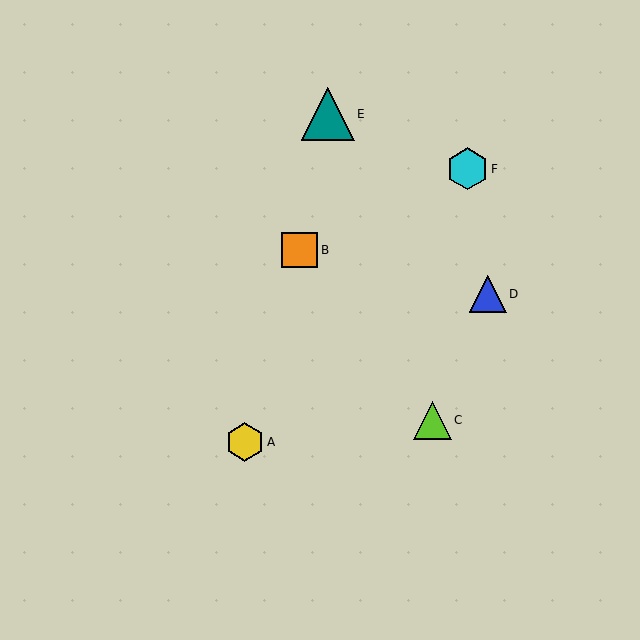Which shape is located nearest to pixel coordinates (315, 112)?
The teal triangle (labeled E) at (328, 114) is nearest to that location.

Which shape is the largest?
The teal triangle (labeled E) is the largest.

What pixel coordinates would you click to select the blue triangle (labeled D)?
Click at (488, 294) to select the blue triangle D.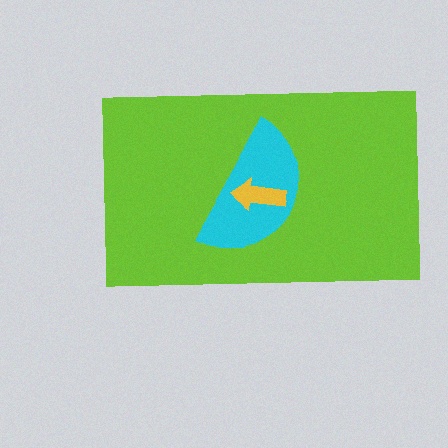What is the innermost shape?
The yellow arrow.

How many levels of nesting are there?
3.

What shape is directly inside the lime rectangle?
The cyan semicircle.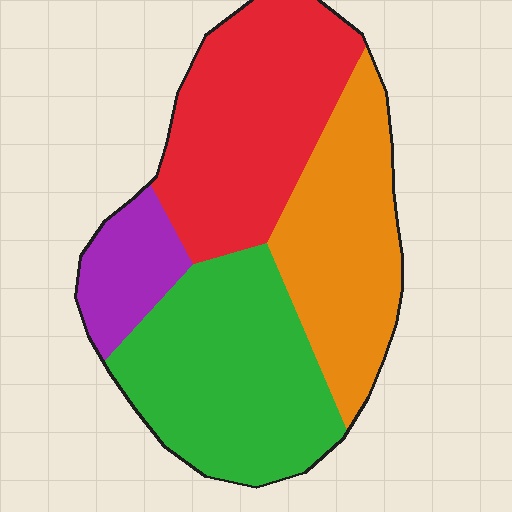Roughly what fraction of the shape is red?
Red covers roughly 30% of the shape.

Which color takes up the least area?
Purple, at roughly 10%.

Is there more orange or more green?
Green.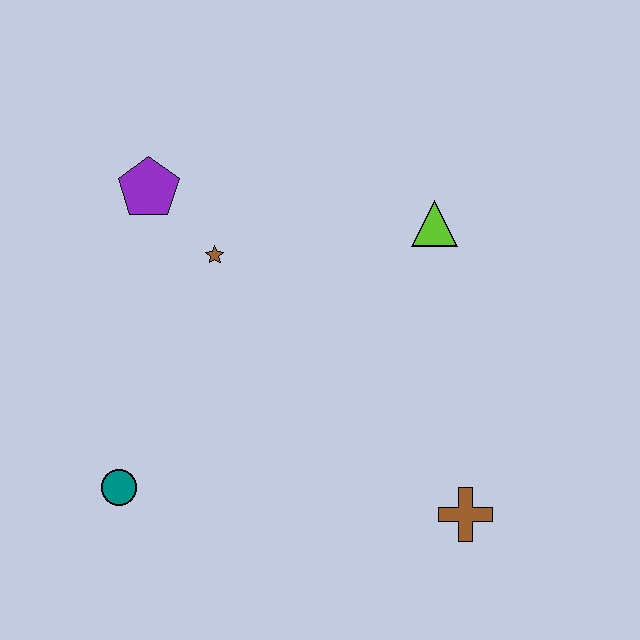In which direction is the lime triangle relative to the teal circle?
The lime triangle is to the right of the teal circle.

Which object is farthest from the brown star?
The brown cross is farthest from the brown star.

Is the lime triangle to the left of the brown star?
No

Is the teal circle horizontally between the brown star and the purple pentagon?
No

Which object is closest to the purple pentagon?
The brown star is closest to the purple pentagon.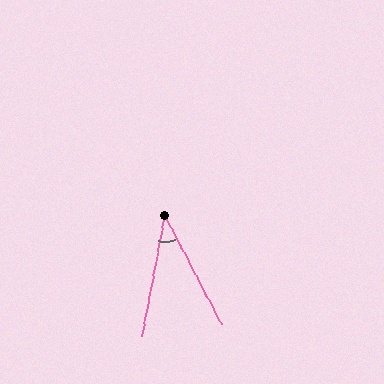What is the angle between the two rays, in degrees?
Approximately 38 degrees.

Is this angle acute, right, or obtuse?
It is acute.